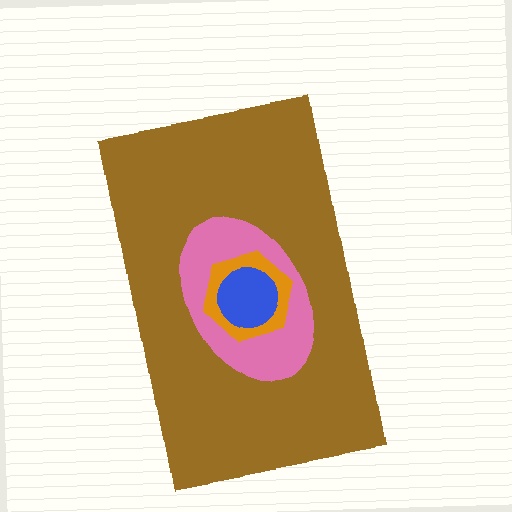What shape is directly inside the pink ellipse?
The orange hexagon.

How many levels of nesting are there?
4.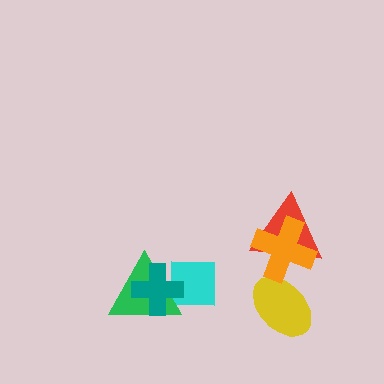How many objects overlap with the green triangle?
2 objects overlap with the green triangle.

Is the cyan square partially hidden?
Yes, it is partially covered by another shape.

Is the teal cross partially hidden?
No, no other shape covers it.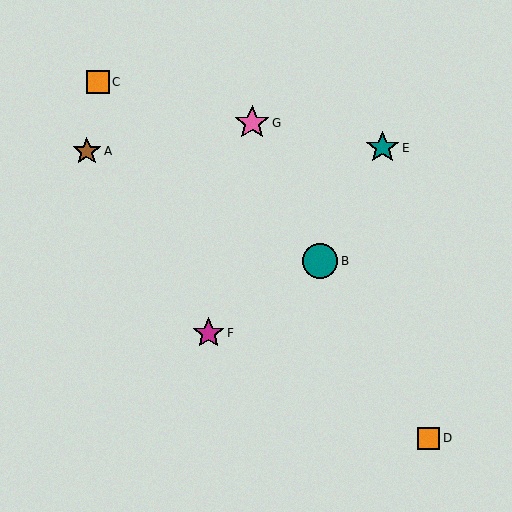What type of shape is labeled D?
Shape D is an orange square.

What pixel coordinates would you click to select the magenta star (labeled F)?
Click at (209, 333) to select the magenta star F.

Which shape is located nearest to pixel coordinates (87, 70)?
The orange square (labeled C) at (98, 82) is nearest to that location.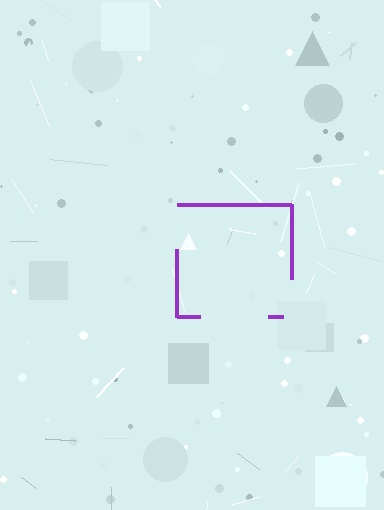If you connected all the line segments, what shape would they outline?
They would outline a square.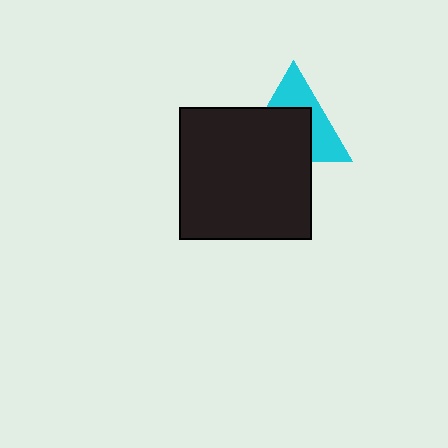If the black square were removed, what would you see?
You would see the complete cyan triangle.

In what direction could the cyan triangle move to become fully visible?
The cyan triangle could move up. That would shift it out from behind the black square entirely.